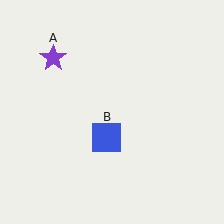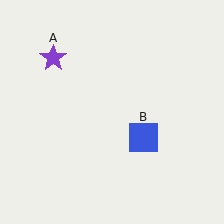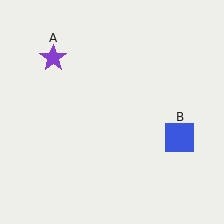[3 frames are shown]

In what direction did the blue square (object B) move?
The blue square (object B) moved right.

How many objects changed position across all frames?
1 object changed position: blue square (object B).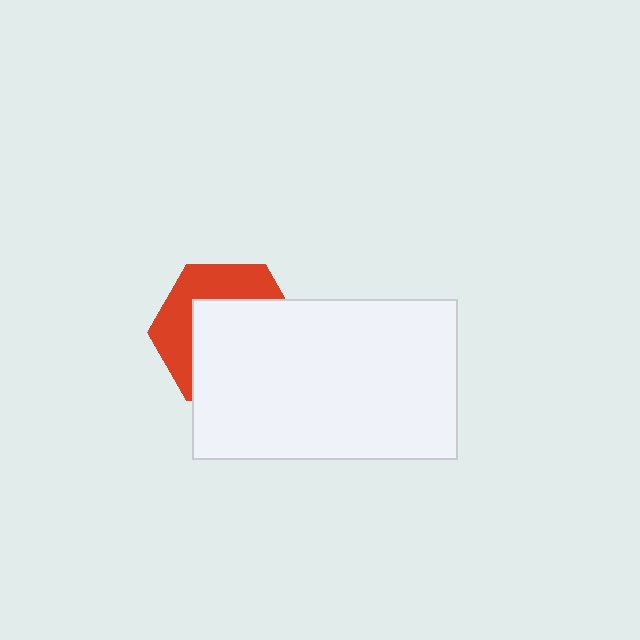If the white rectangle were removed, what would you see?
You would see the complete red hexagon.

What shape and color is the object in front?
The object in front is a white rectangle.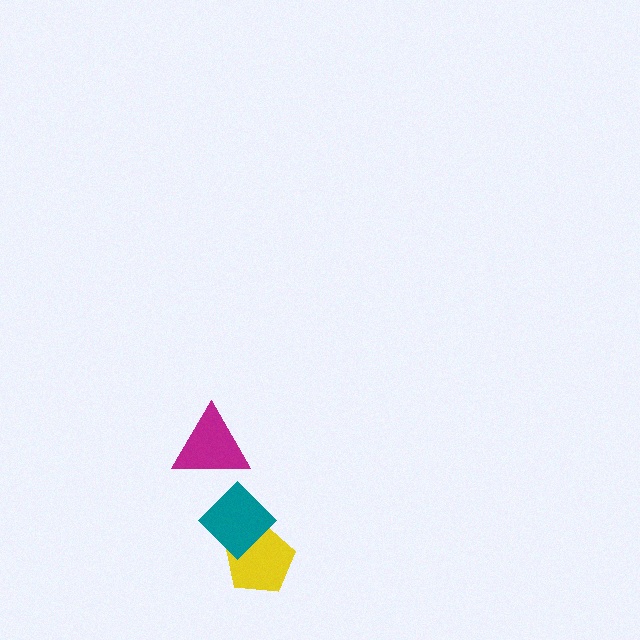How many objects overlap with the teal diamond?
1 object overlaps with the teal diamond.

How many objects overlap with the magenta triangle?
0 objects overlap with the magenta triangle.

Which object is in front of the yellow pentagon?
The teal diamond is in front of the yellow pentagon.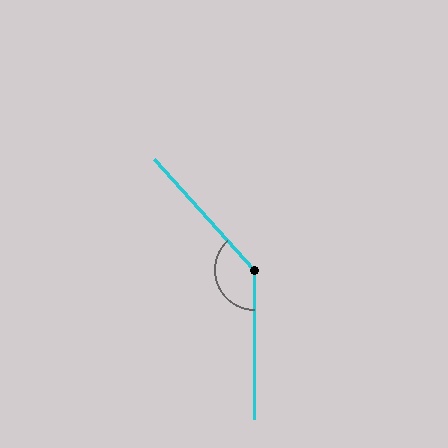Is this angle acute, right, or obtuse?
It is obtuse.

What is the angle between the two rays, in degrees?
Approximately 138 degrees.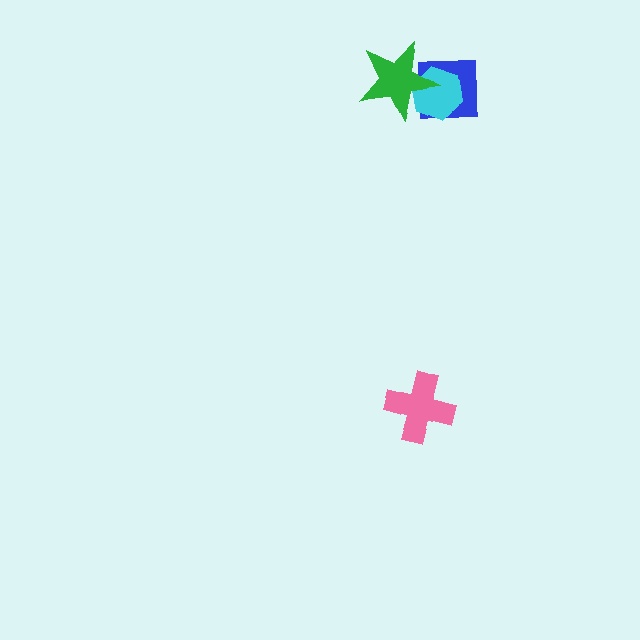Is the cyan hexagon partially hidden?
Yes, it is partially covered by another shape.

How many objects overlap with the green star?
2 objects overlap with the green star.